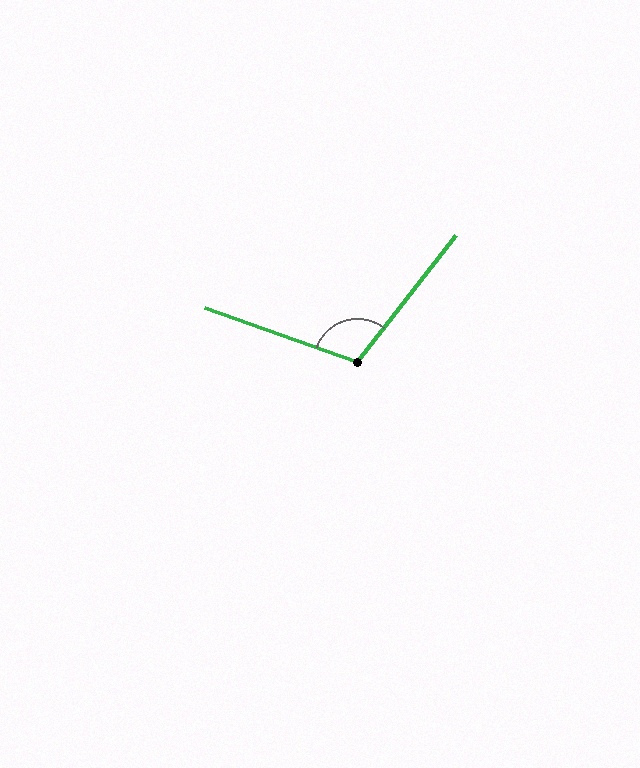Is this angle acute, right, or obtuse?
It is obtuse.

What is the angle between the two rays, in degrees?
Approximately 108 degrees.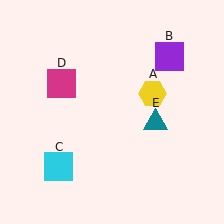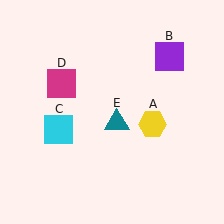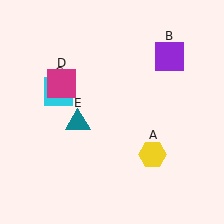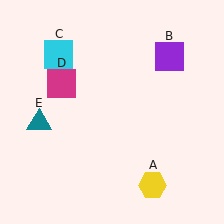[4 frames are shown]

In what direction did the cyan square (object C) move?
The cyan square (object C) moved up.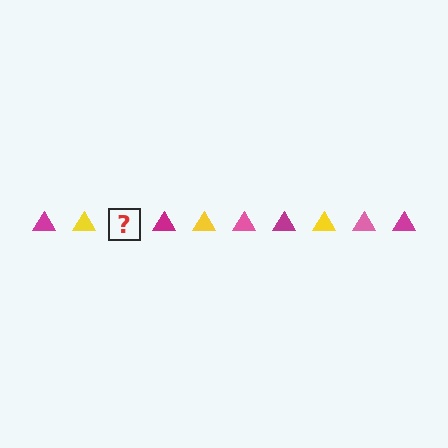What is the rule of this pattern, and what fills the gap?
The rule is that the pattern cycles through magenta, yellow, pink triangles. The gap should be filled with a pink triangle.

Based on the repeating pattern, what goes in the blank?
The blank should be a pink triangle.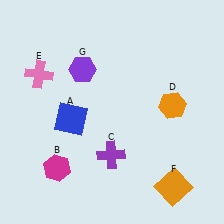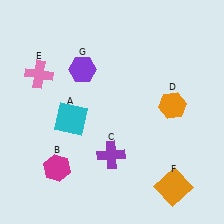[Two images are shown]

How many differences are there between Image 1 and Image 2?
There is 1 difference between the two images.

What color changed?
The square (A) changed from blue in Image 1 to cyan in Image 2.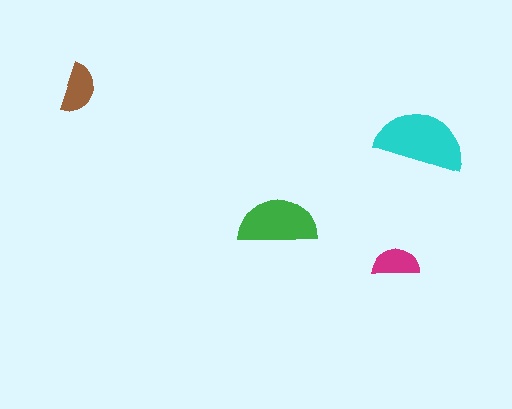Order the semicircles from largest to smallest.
the cyan one, the green one, the brown one, the magenta one.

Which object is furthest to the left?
The brown semicircle is leftmost.